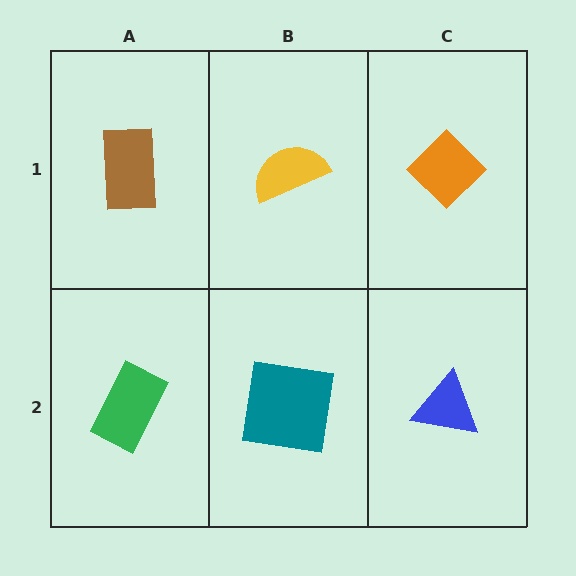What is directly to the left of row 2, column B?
A green rectangle.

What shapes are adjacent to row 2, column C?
An orange diamond (row 1, column C), a teal square (row 2, column B).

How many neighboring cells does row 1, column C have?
2.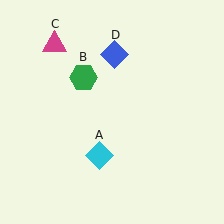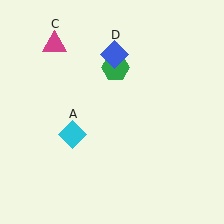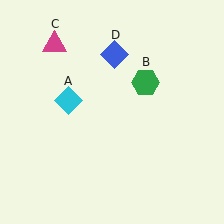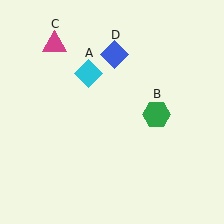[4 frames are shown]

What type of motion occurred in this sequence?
The cyan diamond (object A), green hexagon (object B) rotated clockwise around the center of the scene.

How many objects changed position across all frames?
2 objects changed position: cyan diamond (object A), green hexagon (object B).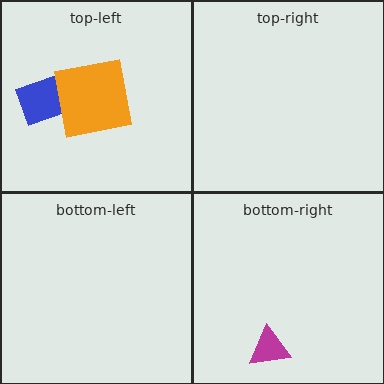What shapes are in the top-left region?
The blue rectangle, the orange square.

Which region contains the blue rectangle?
The top-left region.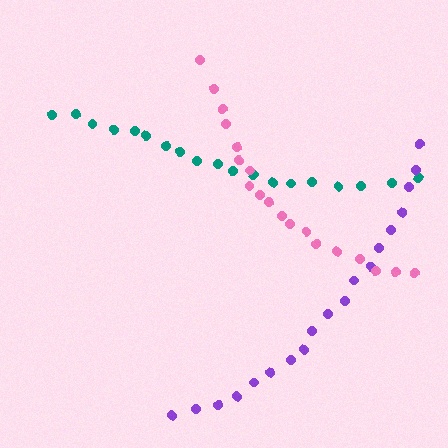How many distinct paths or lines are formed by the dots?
There are 3 distinct paths.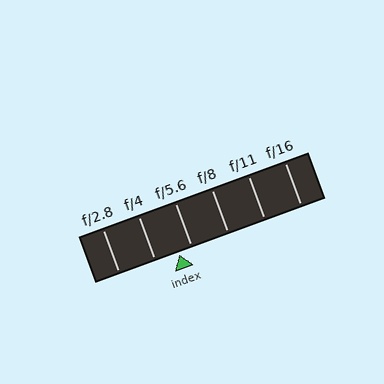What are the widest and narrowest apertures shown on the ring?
The widest aperture shown is f/2.8 and the narrowest is f/16.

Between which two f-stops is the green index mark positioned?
The index mark is between f/4 and f/5.6.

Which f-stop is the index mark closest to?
The index mark is closest to f/5.6.